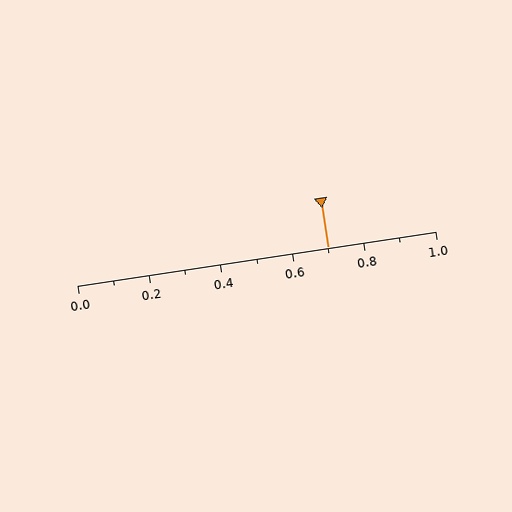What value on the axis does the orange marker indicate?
The marker indicates approximately 0.7.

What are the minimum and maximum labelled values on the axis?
The axis runs from 0.0 to 1.0.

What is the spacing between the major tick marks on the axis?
The major ticks are spaced 0.2 apart.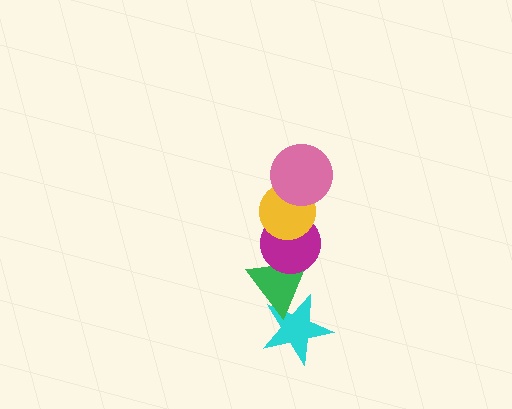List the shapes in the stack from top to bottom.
From top to bottom: the pink circle, the yellow circle, the magenta circle, the green triangle, the cyan star.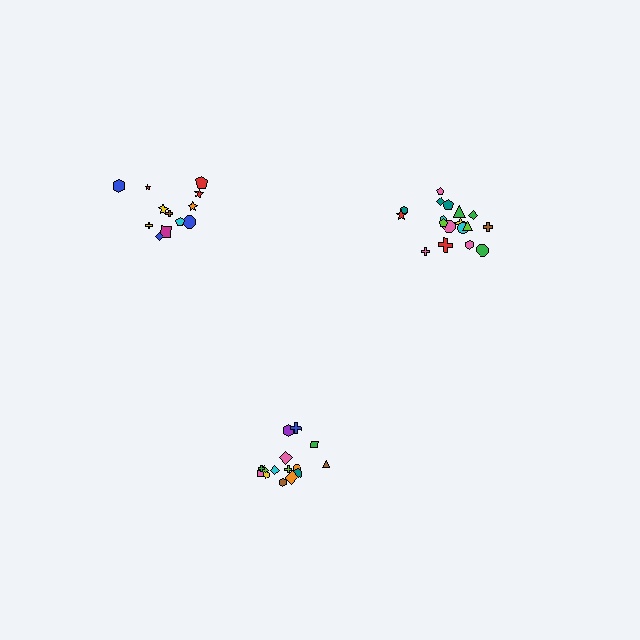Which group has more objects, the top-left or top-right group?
The top-right group.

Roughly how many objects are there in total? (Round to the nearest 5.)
Roughly 45 objects in total.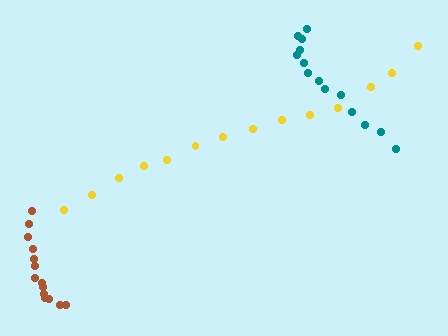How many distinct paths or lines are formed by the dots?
There are 3 distinct paths.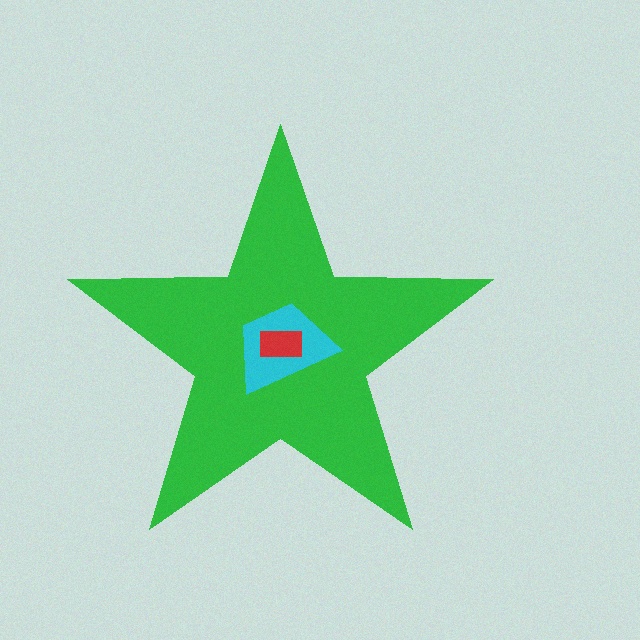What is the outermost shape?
The green star.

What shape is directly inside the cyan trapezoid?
The red rectangle.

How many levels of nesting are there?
3.